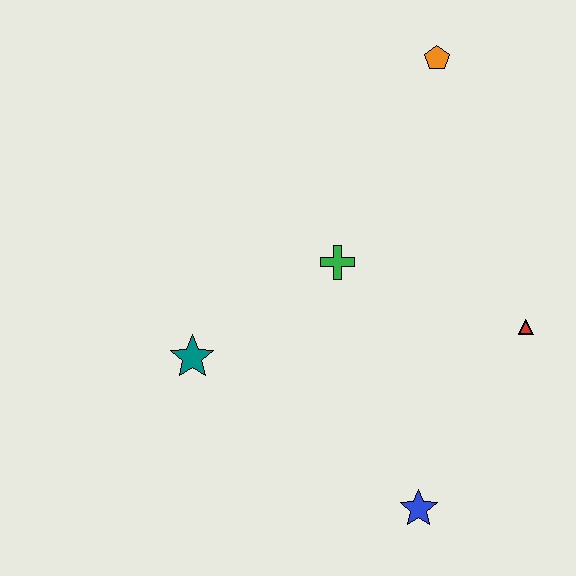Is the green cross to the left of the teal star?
No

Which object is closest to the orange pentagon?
The green cross is closest to the orange pentagon.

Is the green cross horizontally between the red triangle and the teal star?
Yes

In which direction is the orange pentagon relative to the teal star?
The orange pentagon is above the teal star.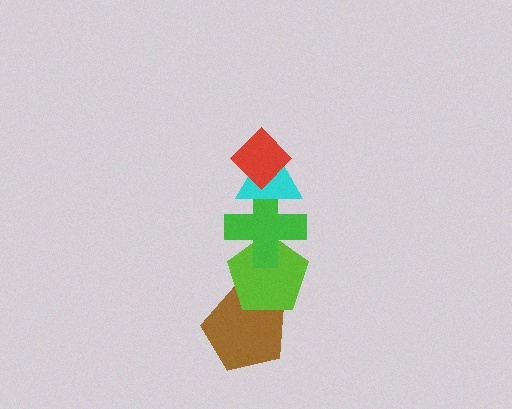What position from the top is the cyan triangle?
The cyan triangle is 2nd from the top.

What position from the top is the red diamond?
The red diamond is 1st from the top.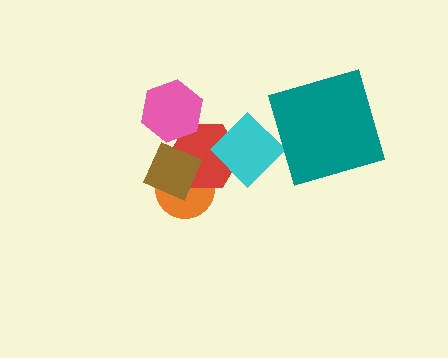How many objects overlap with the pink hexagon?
1 object overlaps with the pink hexagon.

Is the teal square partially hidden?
No, no other shape covers it.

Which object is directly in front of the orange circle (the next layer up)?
The red hexagon is directly in front of the orange circle.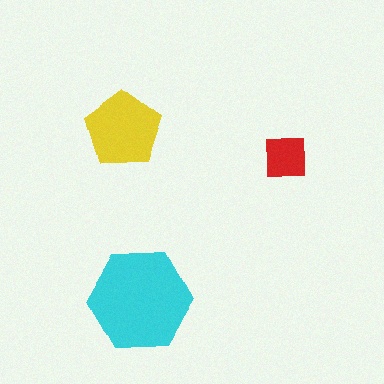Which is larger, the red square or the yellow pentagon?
The yellow pentagon.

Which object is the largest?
The cyan hexagon.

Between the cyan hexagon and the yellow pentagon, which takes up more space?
The cyan hexagon.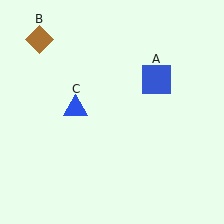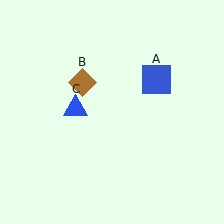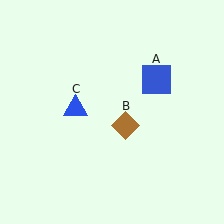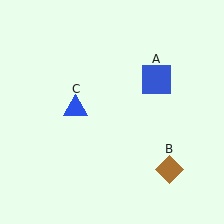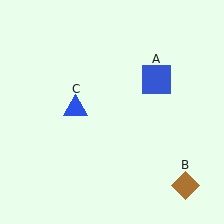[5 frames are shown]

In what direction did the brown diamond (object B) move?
The brown diamond (object B) moved down and to the right.